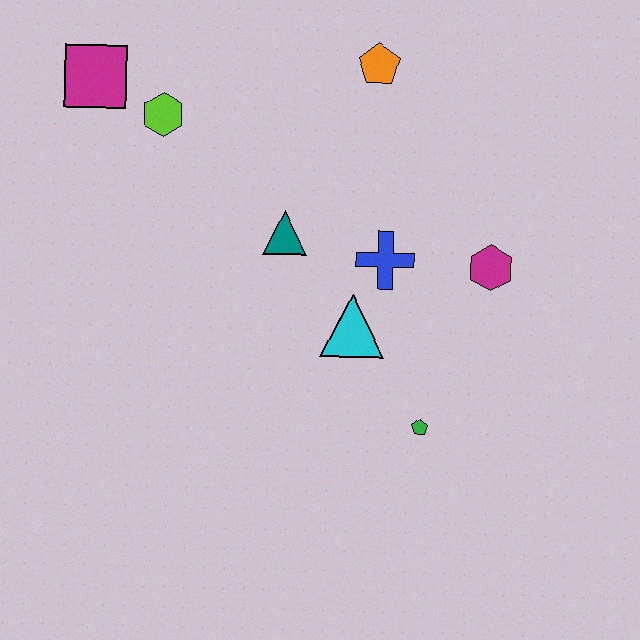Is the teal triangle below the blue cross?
No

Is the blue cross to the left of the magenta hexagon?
Yes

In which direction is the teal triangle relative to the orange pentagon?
The teal triangle is below the orange pentagon.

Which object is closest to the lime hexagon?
The magenta square is closest to the lime hexagon.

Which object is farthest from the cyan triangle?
The magenta square is farthest from the cyan triangle.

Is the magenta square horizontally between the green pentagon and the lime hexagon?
No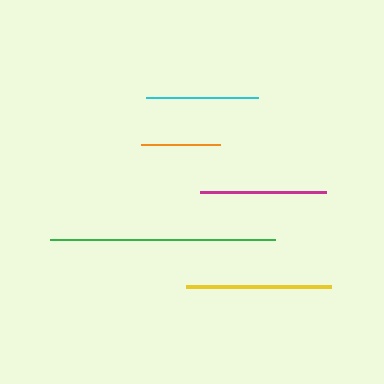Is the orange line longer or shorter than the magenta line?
The magenta line is longer than the orange line.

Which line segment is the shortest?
The orange line is the shortest at approximately 79 pixels.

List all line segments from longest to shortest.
From longest to shortest: green, yellow, magenta, cyan, orange.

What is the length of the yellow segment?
The yellow segment is approximately 145 pixels long.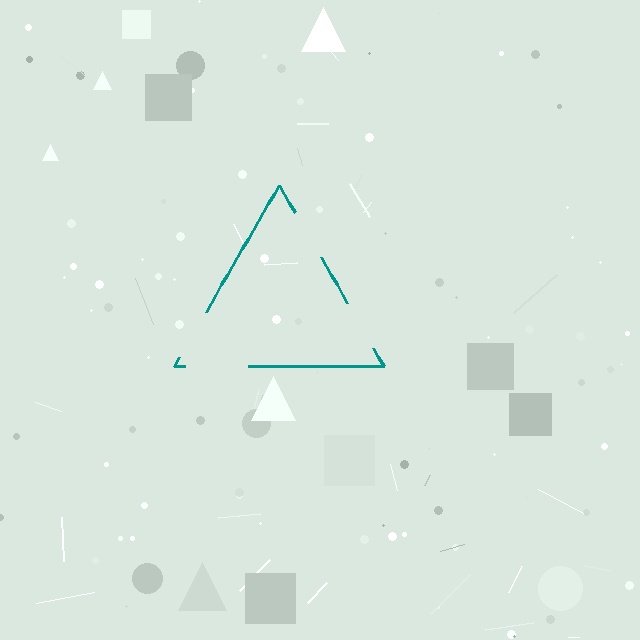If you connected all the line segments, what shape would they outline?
They would outline a triangle.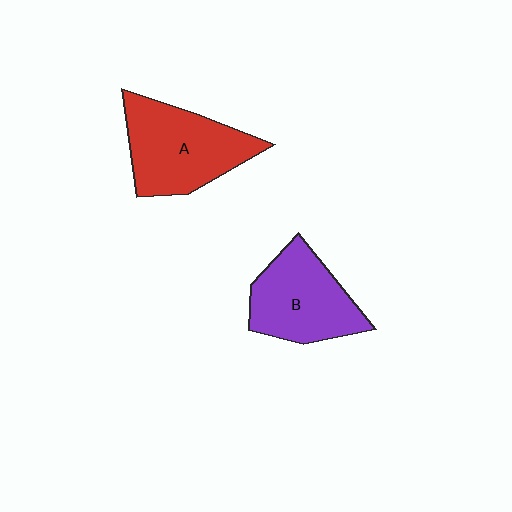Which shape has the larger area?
Shape A (red).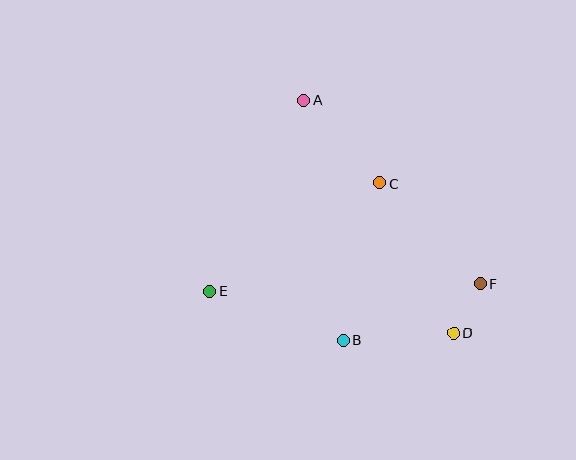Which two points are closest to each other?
Points D and F are closest to each other.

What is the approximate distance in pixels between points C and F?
The distance between C and F is approximately 142 pixels.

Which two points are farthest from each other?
Points A and D are farthest from each other.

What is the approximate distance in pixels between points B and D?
The distance between B and D is approximately 111 pixels.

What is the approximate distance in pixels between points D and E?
The distance between D and E is approximately 248 pixels.